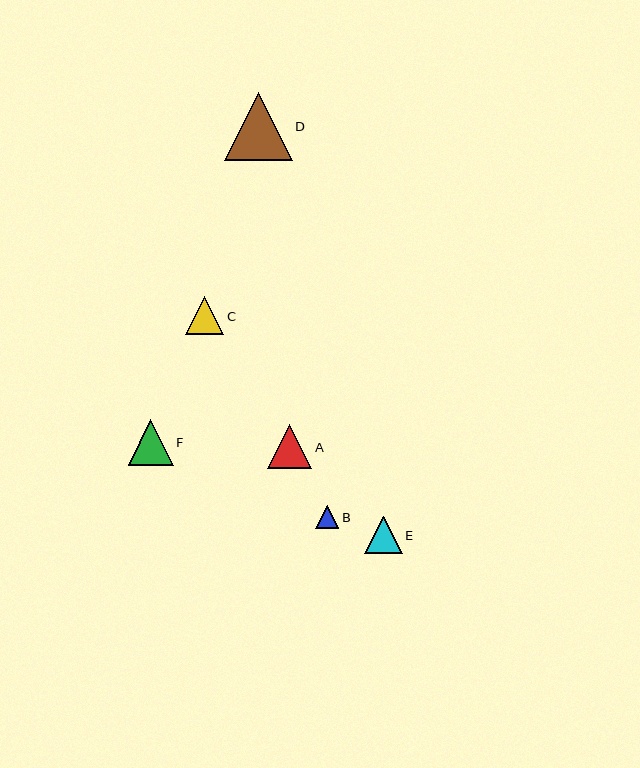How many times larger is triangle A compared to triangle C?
Triangle A is approximately 1.2 times the size of triangle C.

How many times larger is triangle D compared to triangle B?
Triangle D is approximately 3.0 times the size of triangle B.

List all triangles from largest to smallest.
From largest to smallest: D, F, A, C, E, B.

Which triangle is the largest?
Triangle D is the largest with a size of approximately 68 pixels.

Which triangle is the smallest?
Triangle B is the smallest with a size of approximately 23 pixels.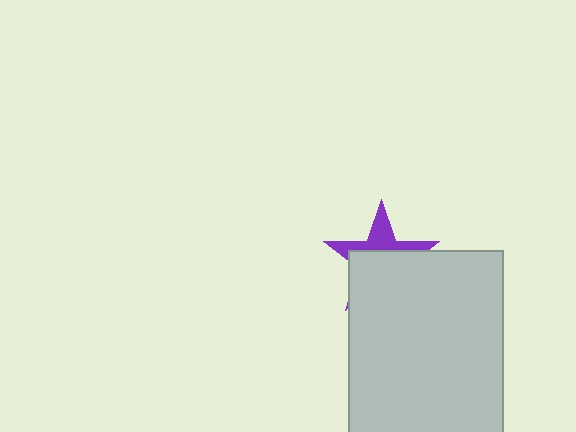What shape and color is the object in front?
The object in front is a light gray rectangle.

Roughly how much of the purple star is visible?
A small part of it is visible (roughly 35%).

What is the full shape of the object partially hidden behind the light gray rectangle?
The partially hidden object is a purple star.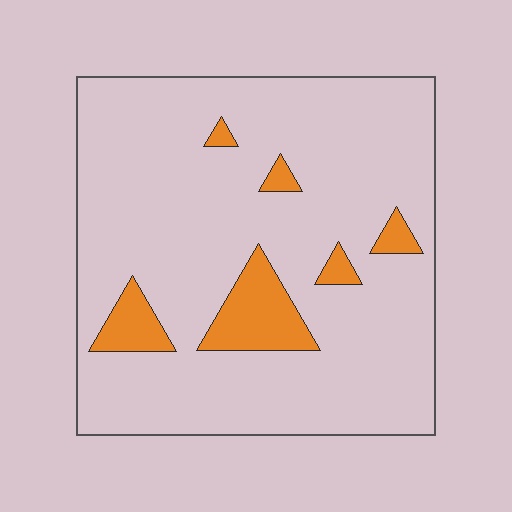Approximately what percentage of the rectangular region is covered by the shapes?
Approximately 10%.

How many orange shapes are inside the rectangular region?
6.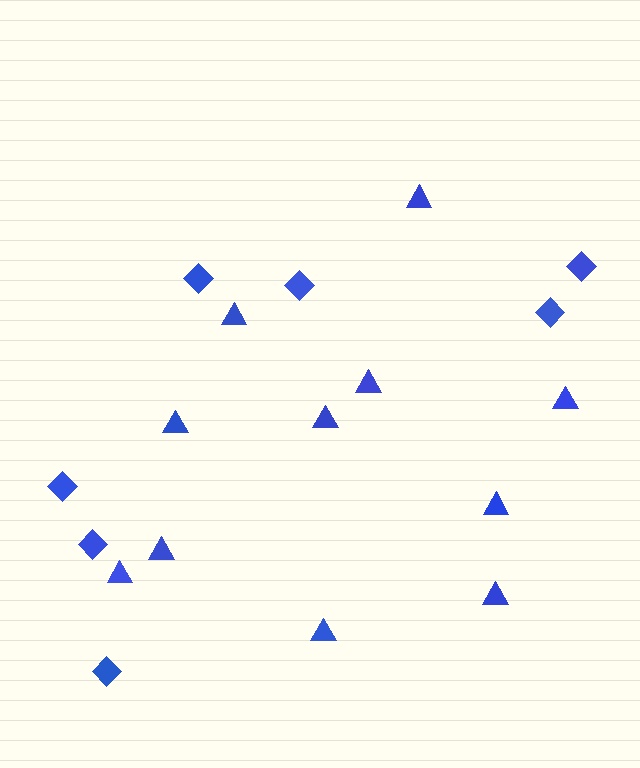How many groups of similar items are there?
There are 2 groups: one group of diamonds (7) and one group of triangles (11).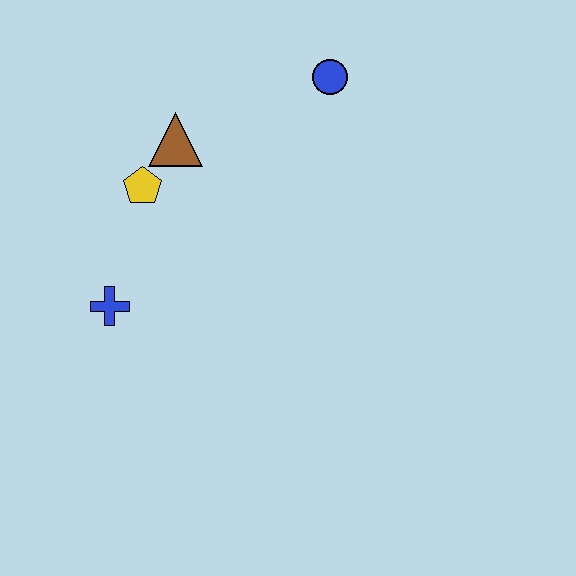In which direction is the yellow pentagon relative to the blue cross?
The yellow pentagon is above the blue cross.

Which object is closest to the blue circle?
The brown triangle is closest to the blue circle.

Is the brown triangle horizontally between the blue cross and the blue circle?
Yes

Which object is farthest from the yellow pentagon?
The blue circle is farthest from the yellow pentagon.